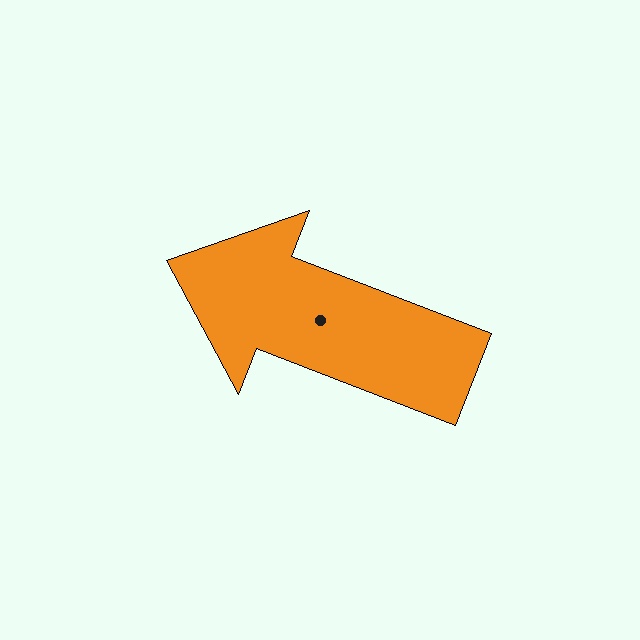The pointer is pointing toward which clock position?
Roughly 10 o'clock.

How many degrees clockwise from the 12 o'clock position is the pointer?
Approximately 291 degrees.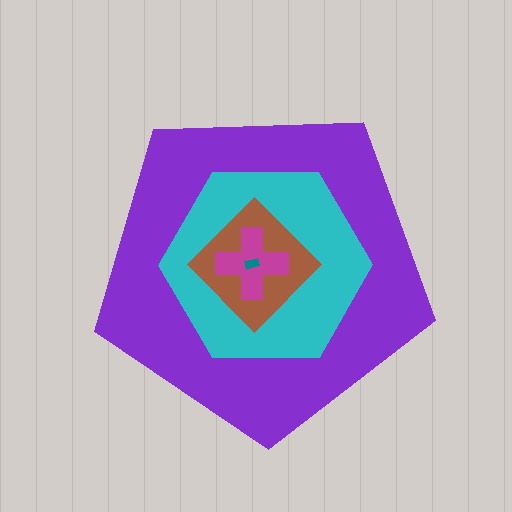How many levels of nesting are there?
5.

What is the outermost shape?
The purple pentagon.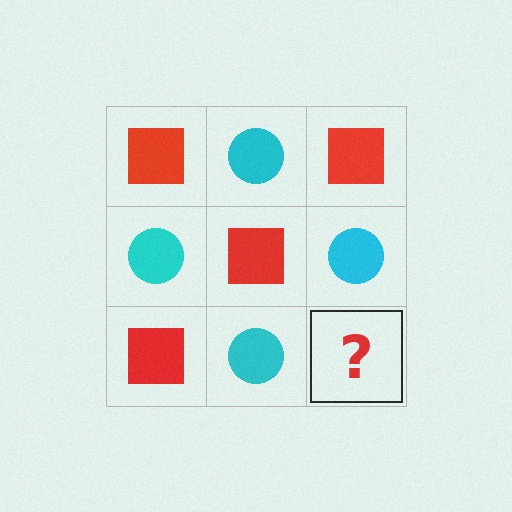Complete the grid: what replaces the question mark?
The question mark should be replaced with a red square.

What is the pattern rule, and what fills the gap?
The rule is that it alternates red square and cyan circle in a checkerboard pattern. The gap should be filled with a red square.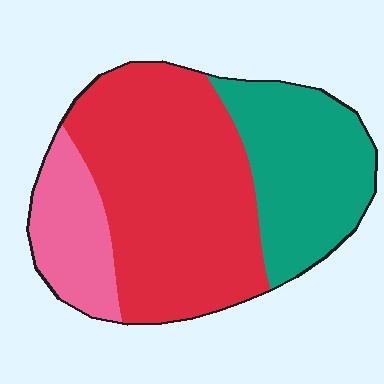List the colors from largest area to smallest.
From largest to smallest: red, teal, pink.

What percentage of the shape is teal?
Teal covers around 30% of the shape.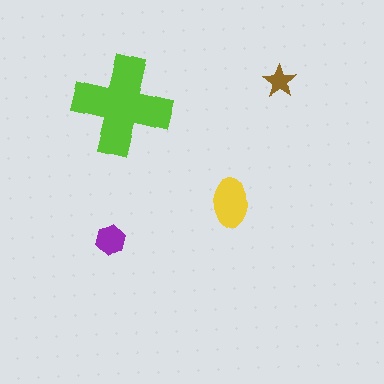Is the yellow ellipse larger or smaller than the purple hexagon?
Larger.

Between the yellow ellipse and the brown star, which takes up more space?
The yellow ellipse.